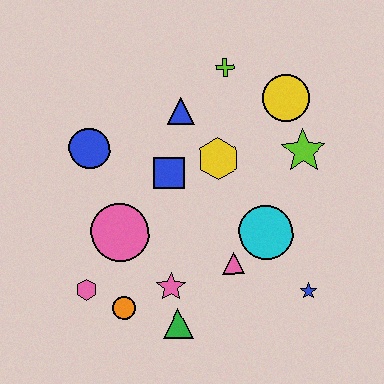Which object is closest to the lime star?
The yellow circle is closest to the lime star.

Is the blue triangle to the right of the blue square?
Yes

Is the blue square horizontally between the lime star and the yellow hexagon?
No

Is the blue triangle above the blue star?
Yes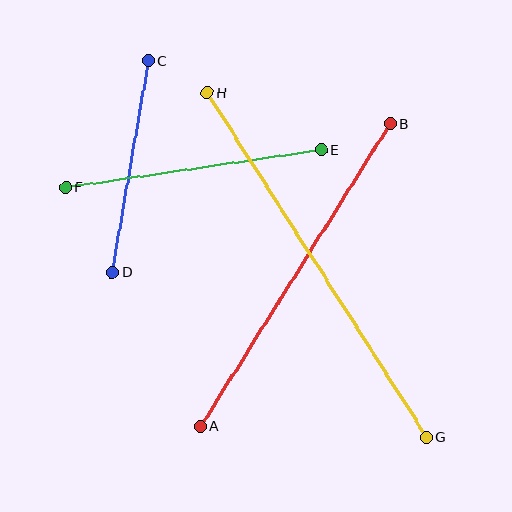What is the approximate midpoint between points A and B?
The midpoint is at approximately (295, 275) pixels.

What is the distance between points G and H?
The distance is approximately 408 pixels.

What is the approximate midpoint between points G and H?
The midpoint is at approximately (317, 265) pixels.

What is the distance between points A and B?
The distance is approximately 357 pixels.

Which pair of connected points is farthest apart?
Points G and H are farthest apart.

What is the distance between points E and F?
The distance is approximately 258 pixels.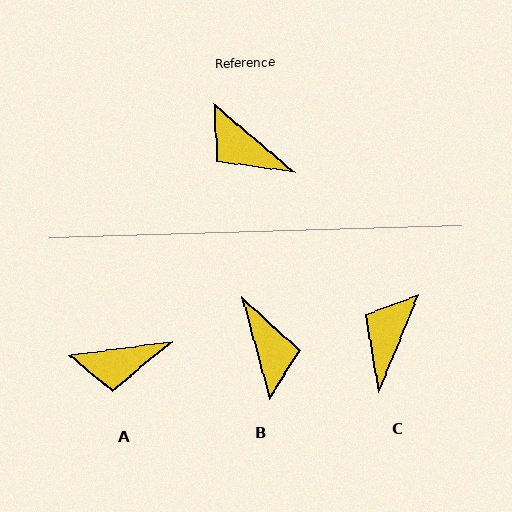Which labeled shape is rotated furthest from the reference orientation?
B, about 145 degrees away.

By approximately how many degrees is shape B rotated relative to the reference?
Approximately 145 degrees counter-clockwise.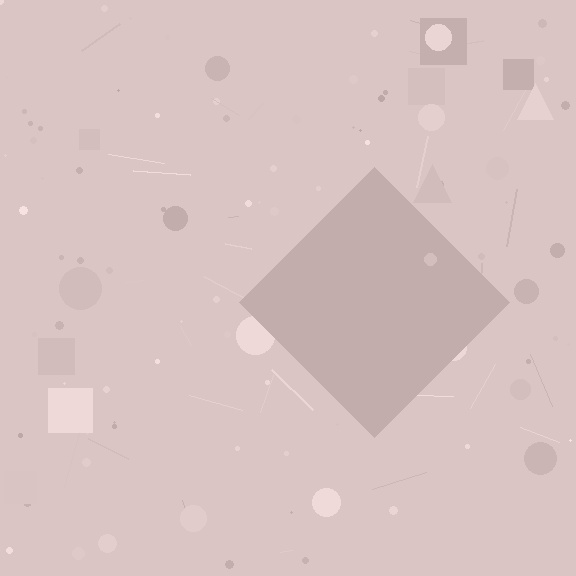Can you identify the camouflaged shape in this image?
The camouflaged shape is a diamond.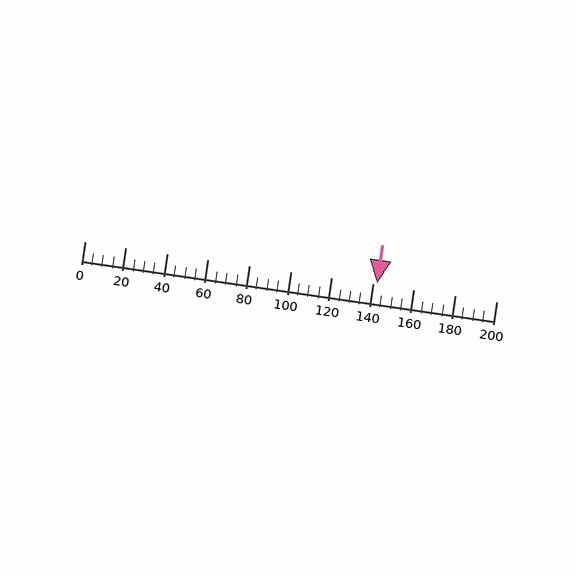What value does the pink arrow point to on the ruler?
The pink arrow points to approximately 142.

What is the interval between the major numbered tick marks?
The major tick marks are spaced 20 units apart.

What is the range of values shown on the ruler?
The ruler shows values from 0 to 200.